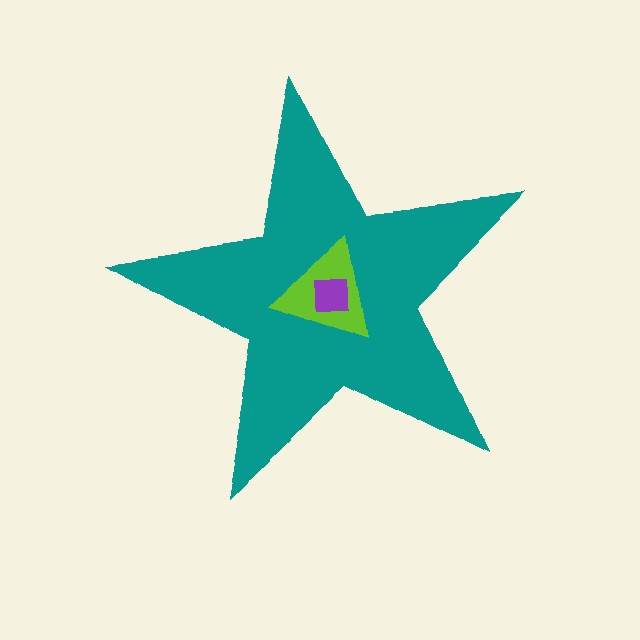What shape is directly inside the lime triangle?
The purple square.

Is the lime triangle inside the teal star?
Yes.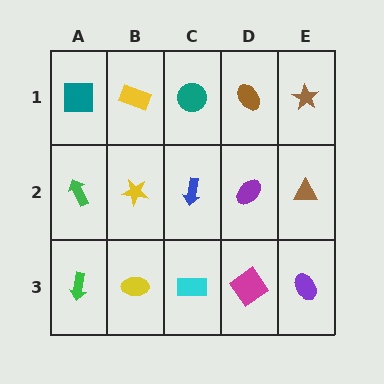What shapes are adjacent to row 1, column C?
A blue arrow (row 2, column C), a yellow rectangle (row 1, column B), a brown ellipse (row 1, column D).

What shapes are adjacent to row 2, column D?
A brown ellipse (row 1, column D), a magenta diamond (row 3, column D), a blue arrow (row 2, column C), a brown triangle (row 2, column E).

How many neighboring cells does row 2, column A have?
3.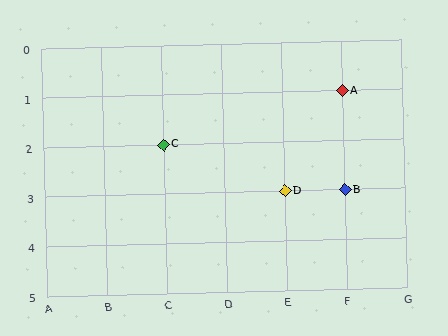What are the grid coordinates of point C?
Point C is at grid coordinates (C, 2).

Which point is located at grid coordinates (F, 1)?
Point A is at (F, 1).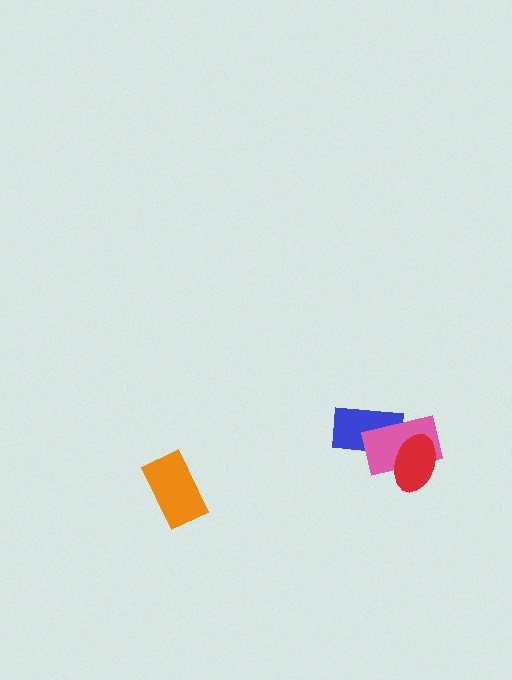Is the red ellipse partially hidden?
No, no other shape covers it.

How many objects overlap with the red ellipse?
2 objects overlap with the red ellipse.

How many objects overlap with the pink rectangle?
2 objects overlap with the pink rectangle.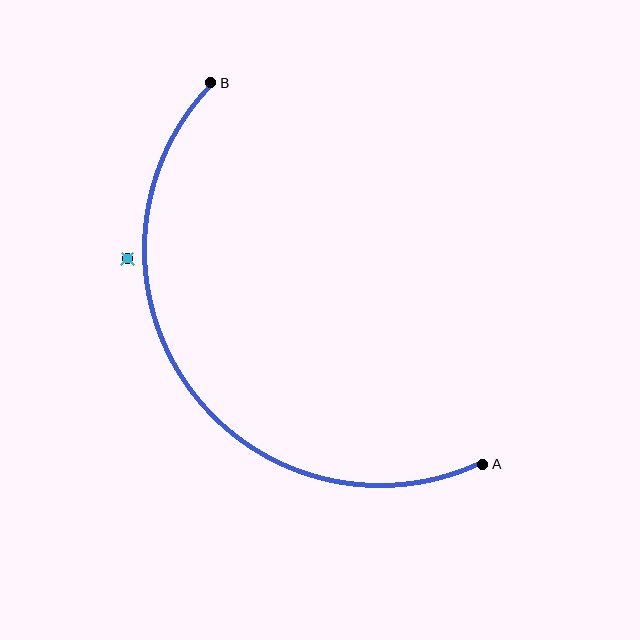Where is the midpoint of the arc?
The arc midpoint is the point on the curve farthest from the straight line joining A and B. It sits below and to the left of that line.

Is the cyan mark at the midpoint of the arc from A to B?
No — the cyan mark does not lie on the arc at all. It sits slightly outside the curve.